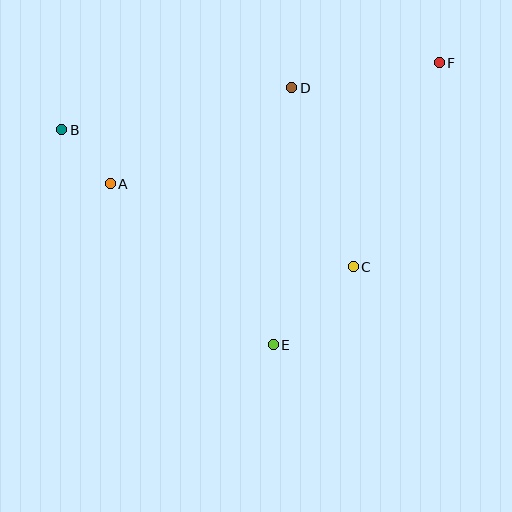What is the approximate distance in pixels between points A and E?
The distance between A and E is approximately 229 pixels.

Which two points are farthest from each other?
Points B and F are farthest from each other.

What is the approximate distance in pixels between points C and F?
The distance between C and F is approximately 221 pixels.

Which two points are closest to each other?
Points A and B are closest to each other.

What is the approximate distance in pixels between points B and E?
The distance between B and E is approximately 302 pixels.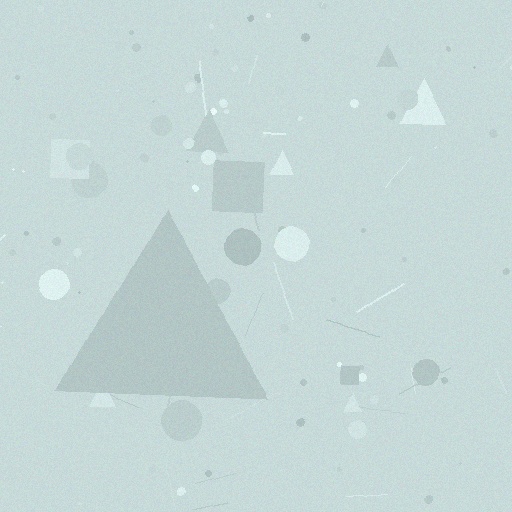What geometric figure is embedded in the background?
A triangle is embedded in the background.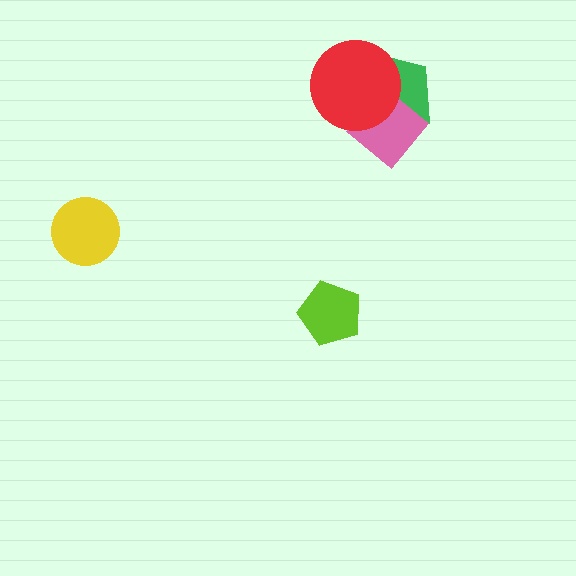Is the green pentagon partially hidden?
Yes, it is partially covered by another shape.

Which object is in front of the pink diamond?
The red circle is in front of the pink diamond.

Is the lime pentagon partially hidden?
No, no other shape covers it.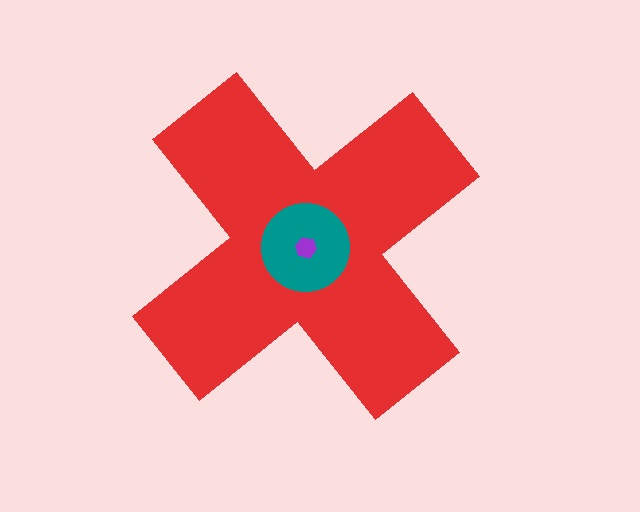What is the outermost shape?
The red cross.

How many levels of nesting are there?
3.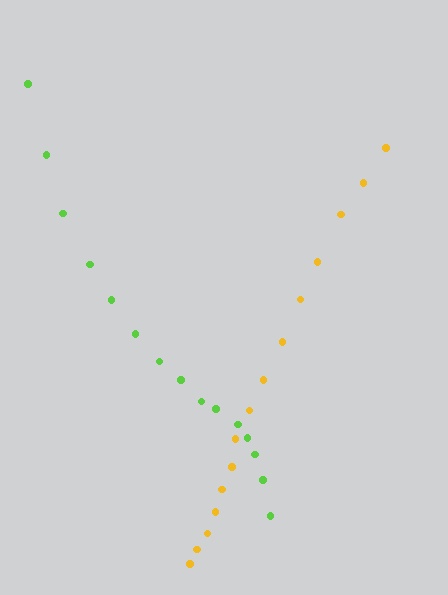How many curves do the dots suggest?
There are 2 distinct paths.